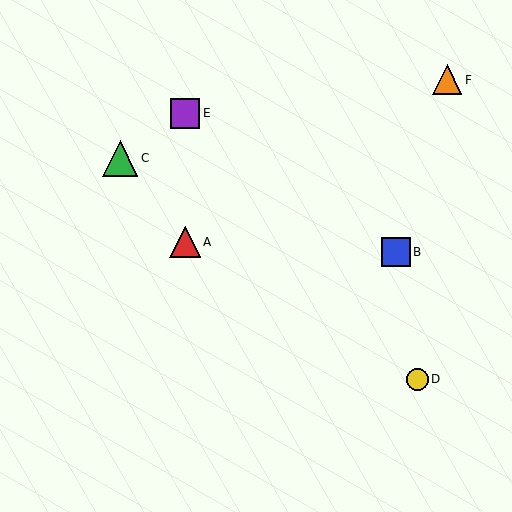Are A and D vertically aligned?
No, A is at x≈185 and D is at x≈417.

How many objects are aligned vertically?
2 objects (A, E) are aligned vertically.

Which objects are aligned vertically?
Objects A, E are aligned vertically.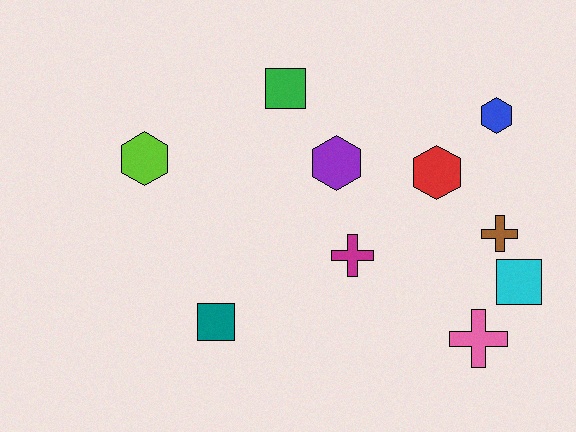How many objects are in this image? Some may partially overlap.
There are 10 objects.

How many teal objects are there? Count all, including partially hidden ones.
There is 1 teal object.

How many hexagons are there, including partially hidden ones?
There are 4 hexagons.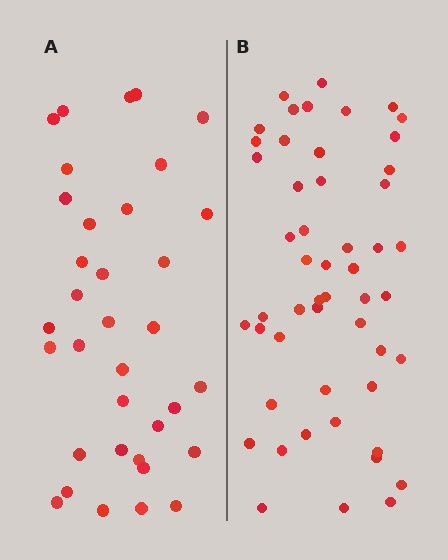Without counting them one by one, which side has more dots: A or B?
Region B (the right region) has more dots.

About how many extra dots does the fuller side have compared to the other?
Region B has approximately 15 more dots than region A.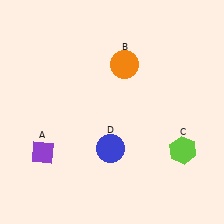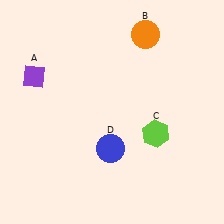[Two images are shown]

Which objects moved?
The objects that moved are: the purple diamond (A), the orange circle (B), the lime hexagon (C).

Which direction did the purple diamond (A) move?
The purple diamond (A) moved up.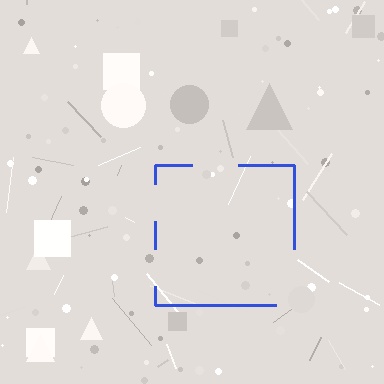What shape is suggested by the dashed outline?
The dashed outline suggests a square.